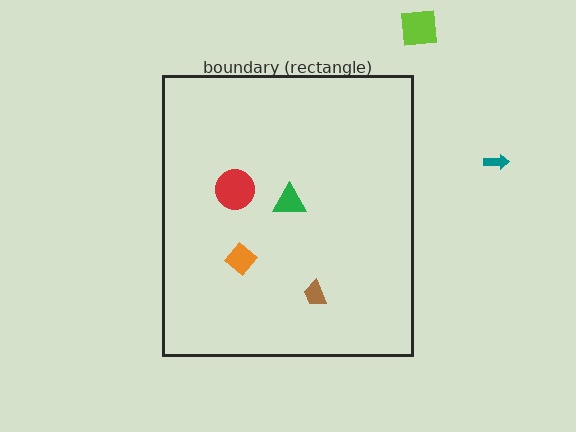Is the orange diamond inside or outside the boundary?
Inside.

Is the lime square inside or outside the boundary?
Outside.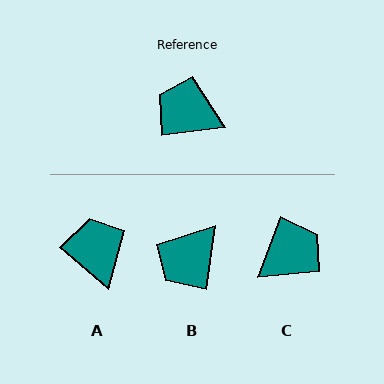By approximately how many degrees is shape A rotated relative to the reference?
Approximately 48 degrees clockwise.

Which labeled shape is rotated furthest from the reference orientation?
C, about 117 degrees away.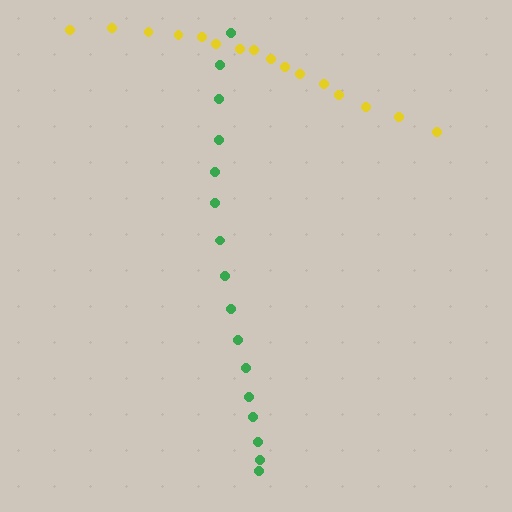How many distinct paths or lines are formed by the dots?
There are 2 distinct paths.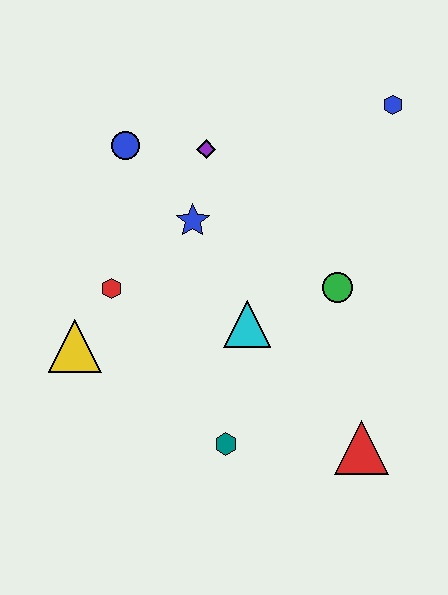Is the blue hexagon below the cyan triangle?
No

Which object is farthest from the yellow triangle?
The blue hexagon is farthest from the yellow triangle.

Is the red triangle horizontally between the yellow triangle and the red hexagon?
No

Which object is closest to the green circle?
The cyan triangle is closest to the green circle.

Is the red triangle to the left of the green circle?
No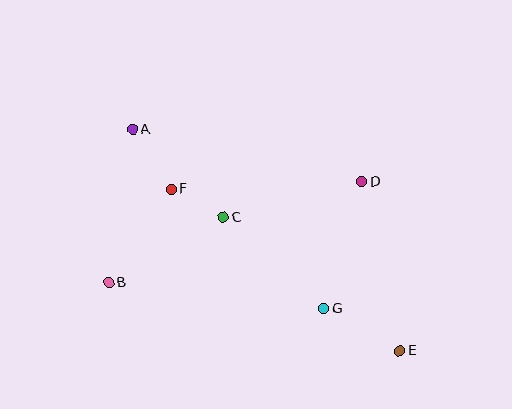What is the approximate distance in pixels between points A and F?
The distance between A and F is approximately 71 pixels.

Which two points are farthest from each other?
Points A and E are farthest from each other.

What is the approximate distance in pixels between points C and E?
The distance between C and E is approximately 221 pixels.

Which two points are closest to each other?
Points C and F are closest to each other.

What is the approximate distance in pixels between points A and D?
The distance between A and D is approximately 235 pixels.